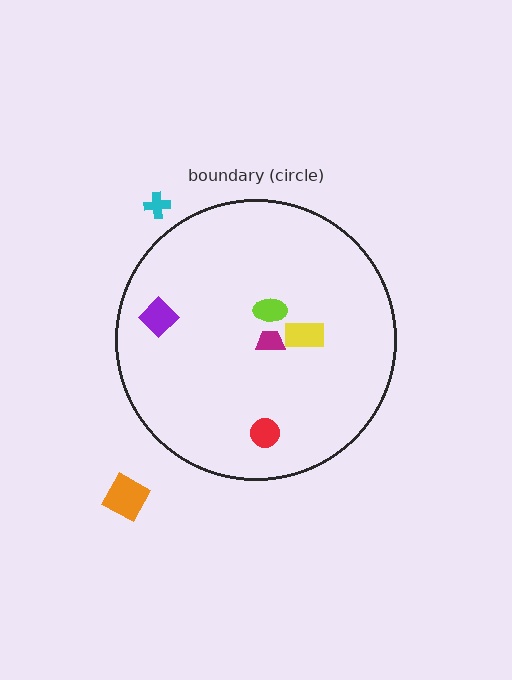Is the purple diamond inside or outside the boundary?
Inside.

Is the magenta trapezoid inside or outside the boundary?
Inside.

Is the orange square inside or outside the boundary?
Outside.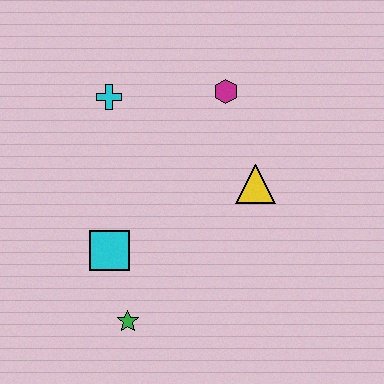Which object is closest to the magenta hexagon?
The yellow triangle is closest to the magenta hexagon.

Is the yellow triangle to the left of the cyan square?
No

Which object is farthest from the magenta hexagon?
The green star is farthest from the magenta hexagon.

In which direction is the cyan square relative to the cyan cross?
The cyan square is below the cyan cross.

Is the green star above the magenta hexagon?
No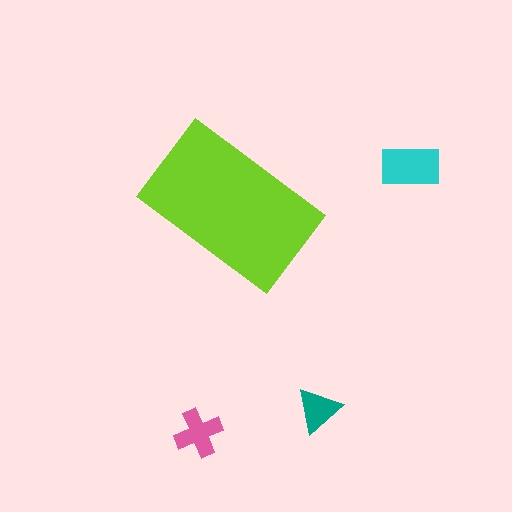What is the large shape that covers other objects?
A lime rectangle.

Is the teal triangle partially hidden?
No, the teal triangle is fully visible.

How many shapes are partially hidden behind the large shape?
0 shapes are partially hidden.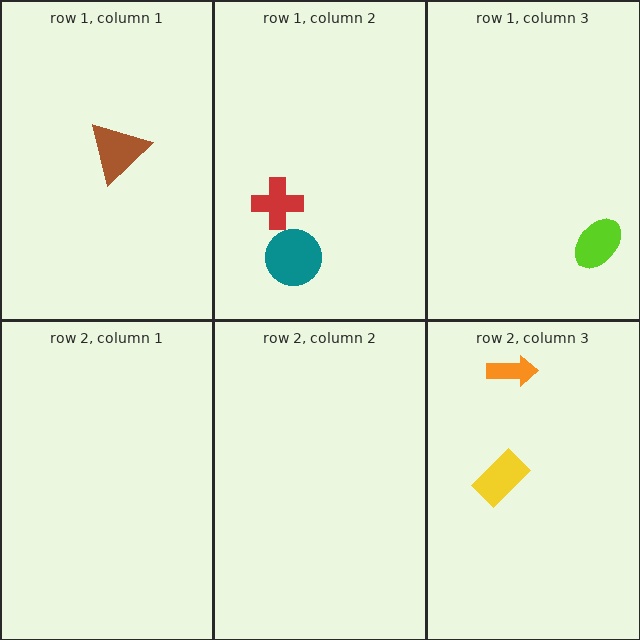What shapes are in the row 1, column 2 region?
The red cross, the teal circle.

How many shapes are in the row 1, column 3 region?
1.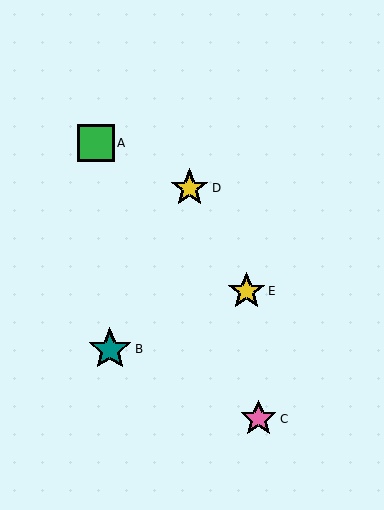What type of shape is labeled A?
Shape A is a green square.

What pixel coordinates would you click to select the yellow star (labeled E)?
Click at (247, 291) to select the yellow star E.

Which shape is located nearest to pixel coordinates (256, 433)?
The pink star (labeled C) at (258, 419) is nearest to that location.